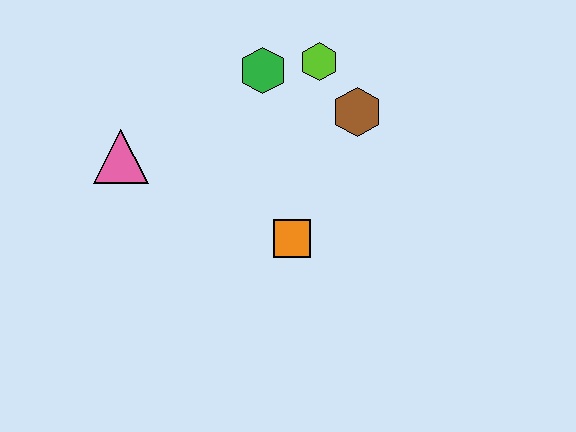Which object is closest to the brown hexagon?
The lime hexagon is closest to the brown hexagon.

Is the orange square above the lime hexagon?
No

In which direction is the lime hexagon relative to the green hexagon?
The lime hexagon is to the right of the green hexagon.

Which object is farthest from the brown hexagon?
The pink triangle is farthest from the brown hexagon.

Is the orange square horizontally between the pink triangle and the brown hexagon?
Yes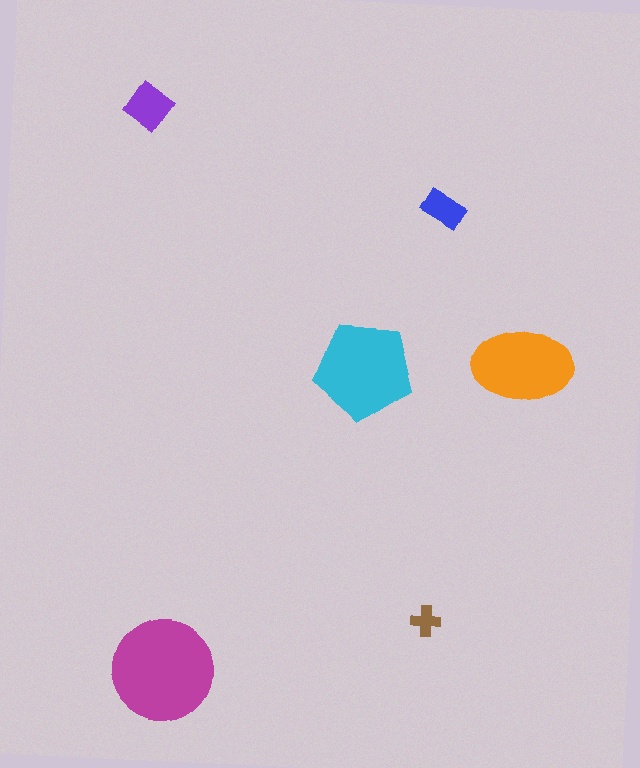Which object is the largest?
The magenta circle.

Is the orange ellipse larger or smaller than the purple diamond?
Larger.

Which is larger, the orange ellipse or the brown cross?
The orange ellipse.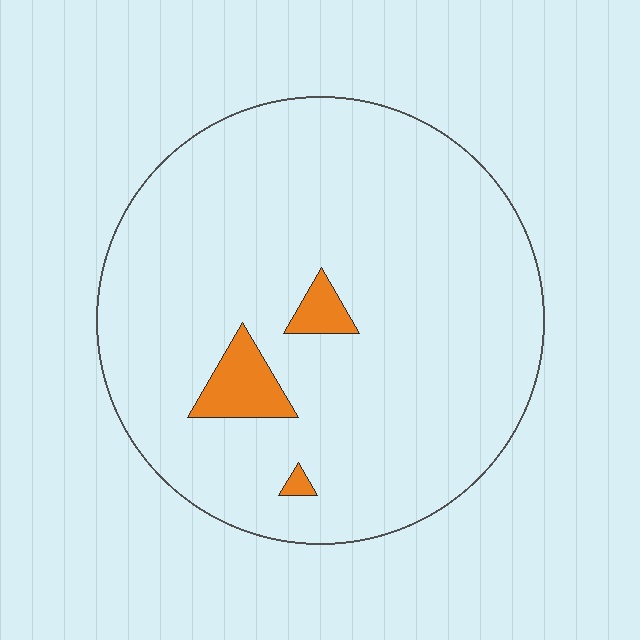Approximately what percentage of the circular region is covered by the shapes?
Approximately 5%.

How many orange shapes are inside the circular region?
3.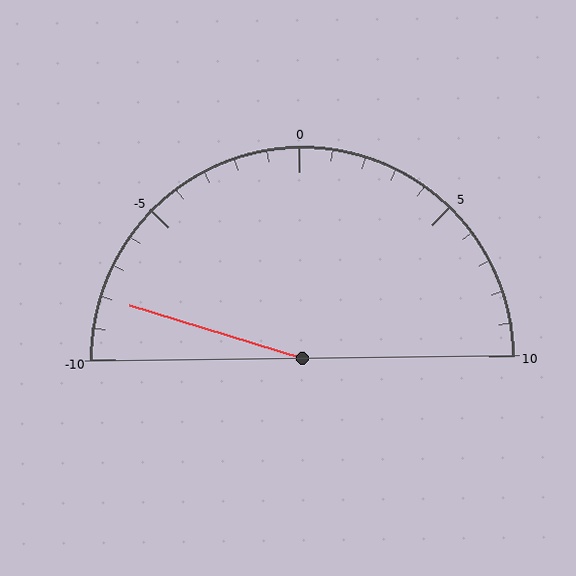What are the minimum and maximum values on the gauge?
The gauge ranges from -10 to 10.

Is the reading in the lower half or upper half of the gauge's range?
The reading is in the lower half of the range (-10 to 10).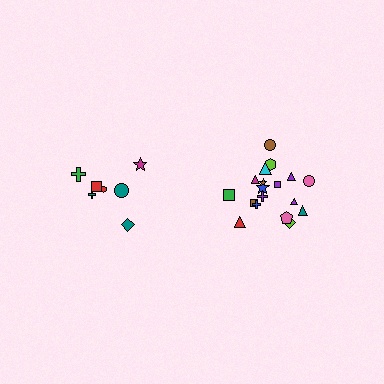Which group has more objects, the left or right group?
The right group.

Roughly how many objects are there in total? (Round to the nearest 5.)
Roughly 25 objects in total.